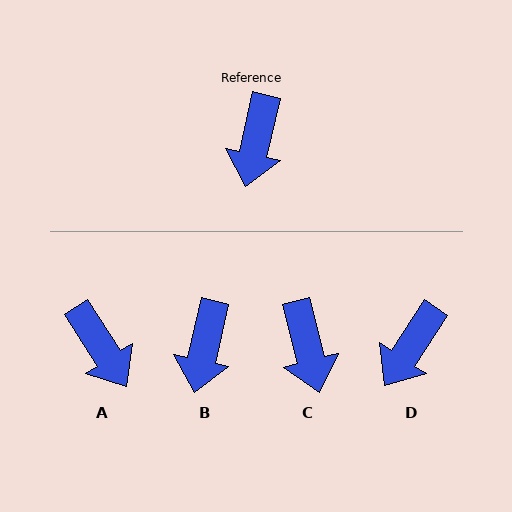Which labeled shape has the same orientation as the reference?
B.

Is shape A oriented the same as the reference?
No, it is off by about 46 degrees.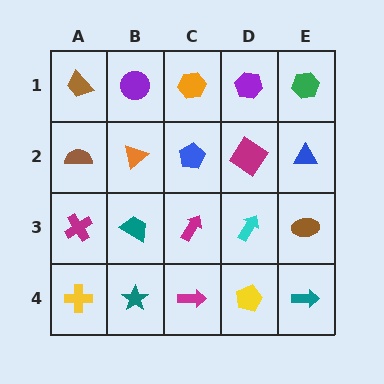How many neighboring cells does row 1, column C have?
3.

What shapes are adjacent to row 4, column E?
A brown ellipse (row 3, column E), a yellow pentagon (row 4, column D).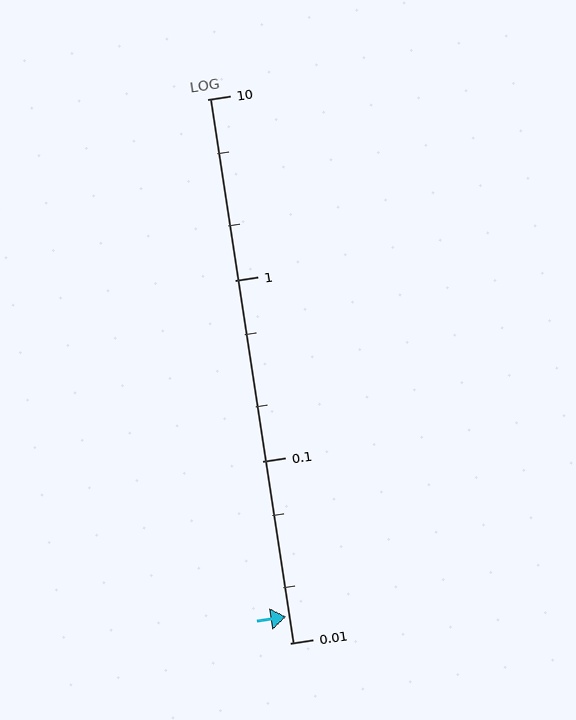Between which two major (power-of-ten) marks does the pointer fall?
The pointer is between 0.01 and 0.1.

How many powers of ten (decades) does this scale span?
The scale spans 3 decades, from 0.01 to 10.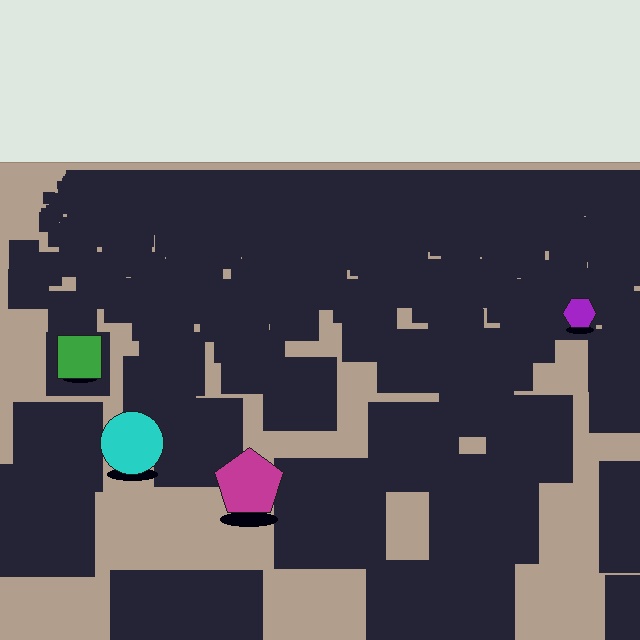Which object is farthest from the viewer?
The purple hexagon is farthest from the viewer. It appears smaller and the ground texture around it is denser.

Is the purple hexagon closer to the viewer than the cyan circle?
No. The cyan circle is closer — you can tell from the texture gradient: the ground texture is coarser near it.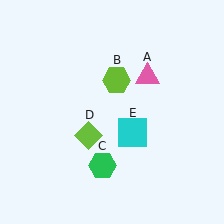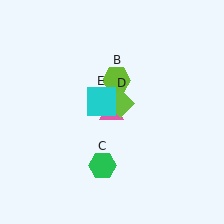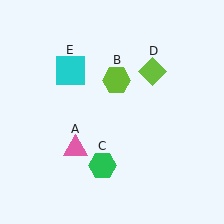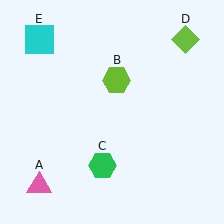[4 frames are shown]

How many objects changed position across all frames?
3 objects changed position: pink triangle (object A), lime diamond (object D), cyan square (object E).